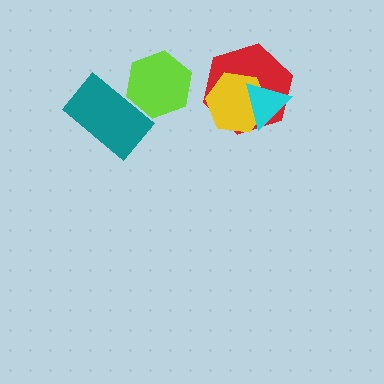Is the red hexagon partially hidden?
Yes, it is partially covered by another shape.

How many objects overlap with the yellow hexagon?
2 objects overlap with the yellow hexagon.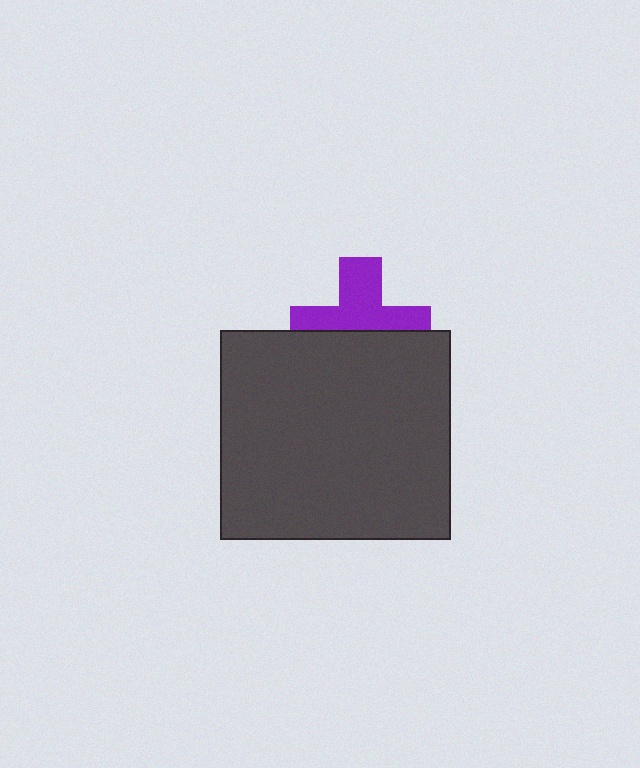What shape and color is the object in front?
The object in front is a dark gray rectangle.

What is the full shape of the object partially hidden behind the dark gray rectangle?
The partially hidden object is a purple cross.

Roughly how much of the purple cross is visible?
About half of it is visible (roughly 53%).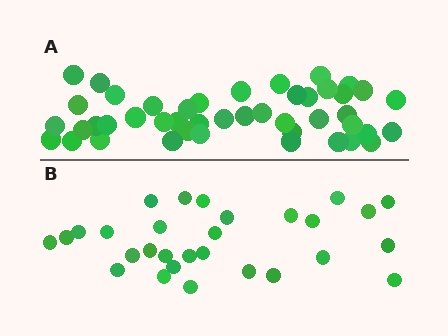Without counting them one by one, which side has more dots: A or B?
Region A (the top region) has more dots.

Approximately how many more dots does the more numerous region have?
Region A has approximately 15 more dots than region B.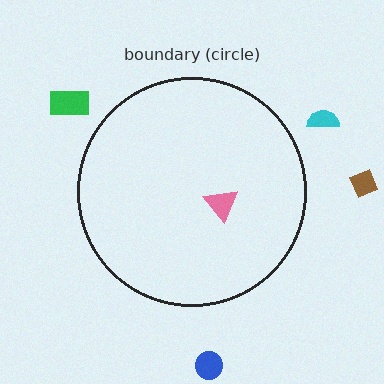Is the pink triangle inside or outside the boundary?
Inside.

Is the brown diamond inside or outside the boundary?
Outside.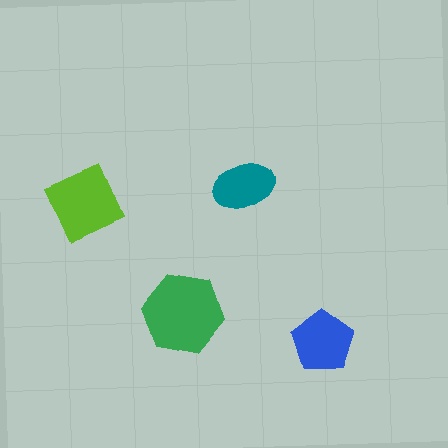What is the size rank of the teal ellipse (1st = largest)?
4th.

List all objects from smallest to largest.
The teal ellipse, the blue pentagon, the lime square, the green hexagon.